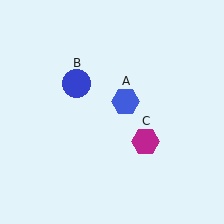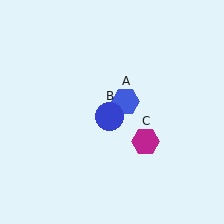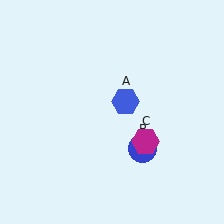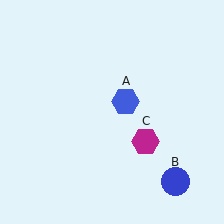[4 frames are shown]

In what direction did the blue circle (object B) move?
The blue circle (object B) moved down and to the right.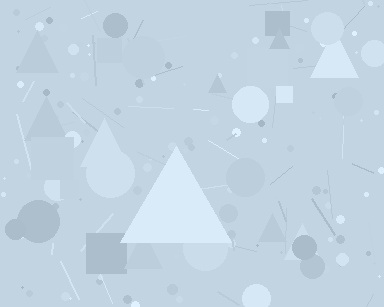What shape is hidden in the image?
A triangle is hidden in the image.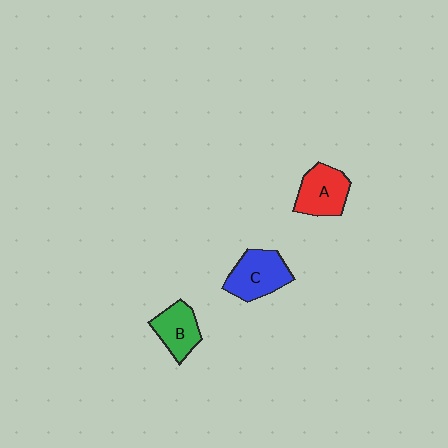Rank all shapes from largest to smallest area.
From largest to smallest: C (blue), A (red), B (green).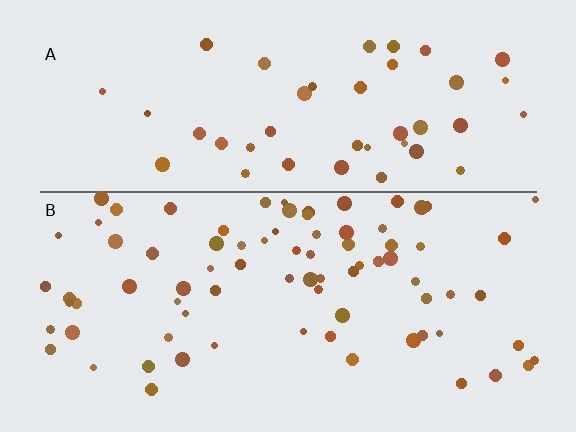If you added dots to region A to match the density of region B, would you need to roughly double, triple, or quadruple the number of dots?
Approximately double.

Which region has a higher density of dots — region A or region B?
B (the bottom).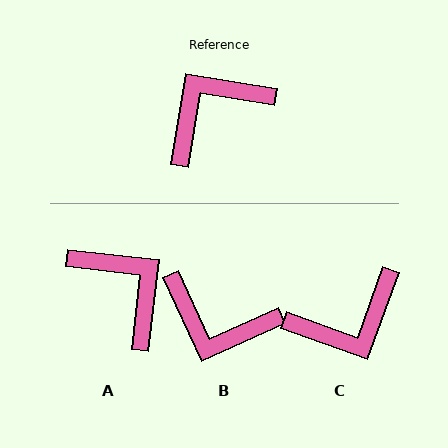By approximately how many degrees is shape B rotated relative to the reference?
Approximately 124 degrees counter-clockwise.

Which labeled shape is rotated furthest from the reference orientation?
C, about 169 degrees away.